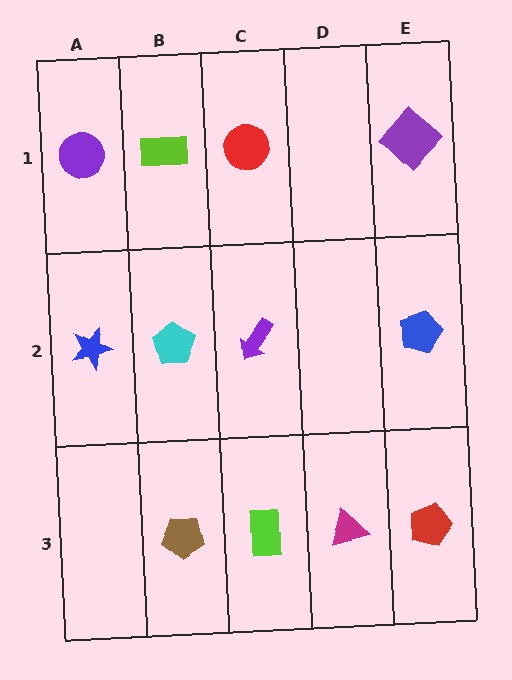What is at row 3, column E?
A red pentagon.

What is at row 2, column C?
A purple arrow.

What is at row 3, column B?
A brown pentagon.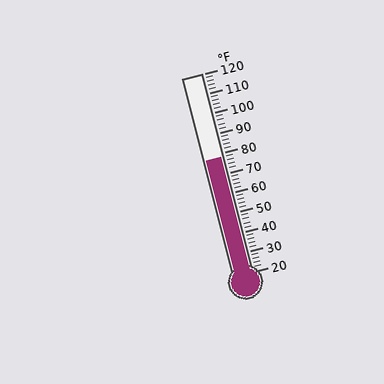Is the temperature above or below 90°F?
The temperature is below 90°F.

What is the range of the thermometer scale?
The thermometer scale ranges from 20°F to 120°F.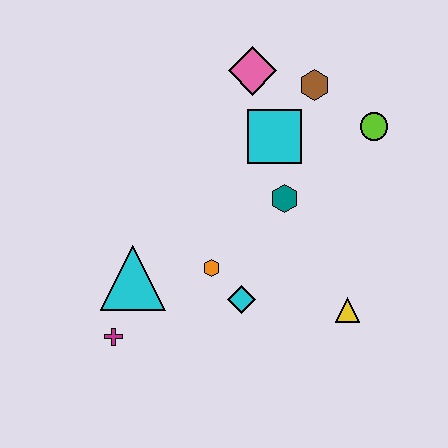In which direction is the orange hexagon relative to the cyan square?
The orange hexagon is below the cyan square.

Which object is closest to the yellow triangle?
The cyan diamond is closest to the yellow triangle.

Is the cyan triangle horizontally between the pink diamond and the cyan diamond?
No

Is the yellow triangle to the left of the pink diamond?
No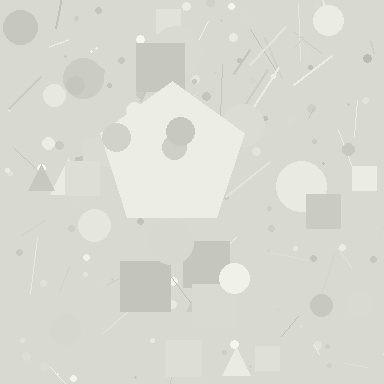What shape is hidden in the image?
A pentagon is hidden in the image.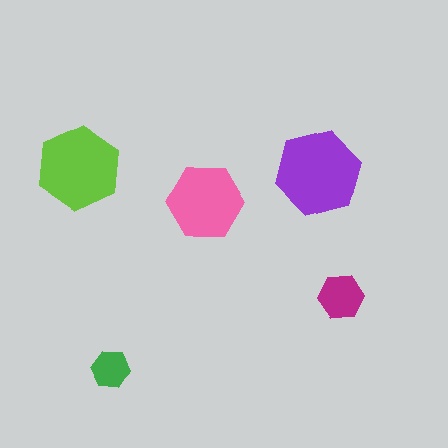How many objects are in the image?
There are 5 objects in the image.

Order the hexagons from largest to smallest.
the purple one, the lime one, the pink one, the magenta one, the green one.